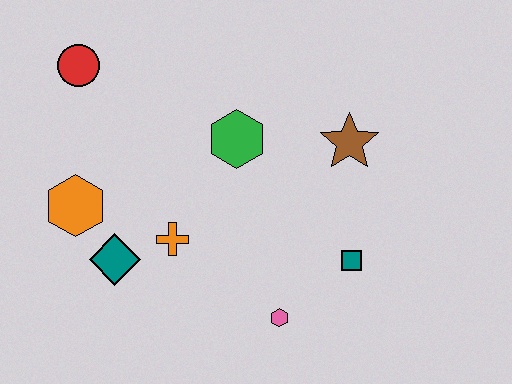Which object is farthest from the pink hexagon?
The red circle is farthest from the pink hexagon.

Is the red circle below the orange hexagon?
No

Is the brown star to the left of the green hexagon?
No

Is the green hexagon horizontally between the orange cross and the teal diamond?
No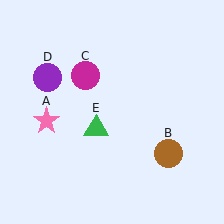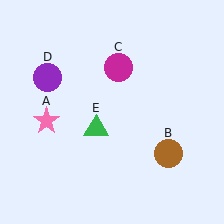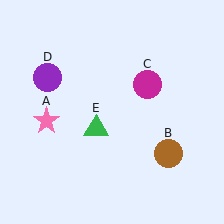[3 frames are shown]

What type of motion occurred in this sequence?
The magenta circle (object C) rotated clockwise around the center of the scene.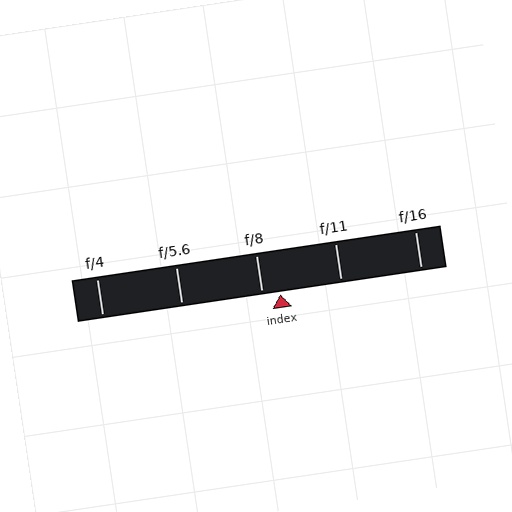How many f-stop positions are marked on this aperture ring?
There are 5 f-stop positions marked.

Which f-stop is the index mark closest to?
The index mark is closest to f/8.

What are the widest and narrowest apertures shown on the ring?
The widest aperture shown is f/4 and the narrowest is f/16.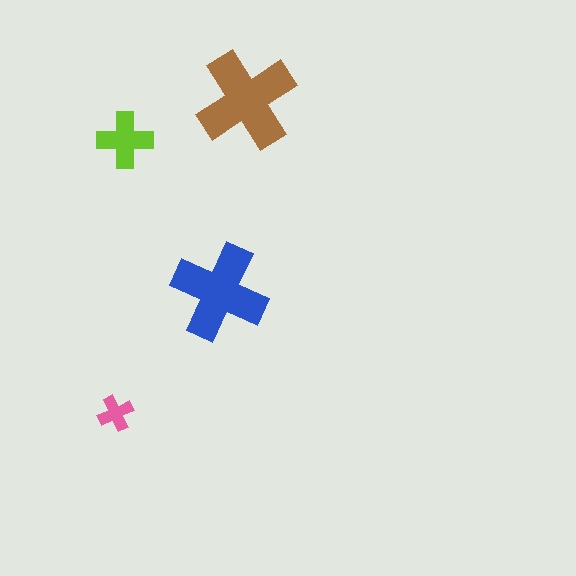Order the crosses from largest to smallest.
the brown one, the blue one, the lime one, the pink one.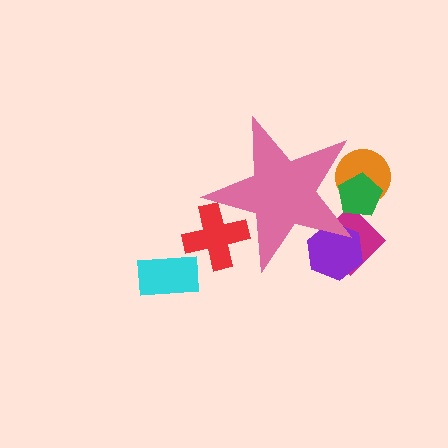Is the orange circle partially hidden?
Yes, the orange circle is partially hidden behind the pink star.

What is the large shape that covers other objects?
A pink star.